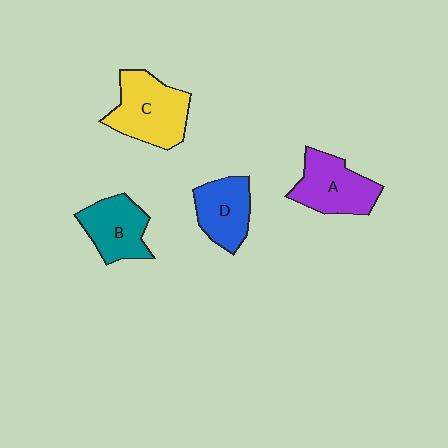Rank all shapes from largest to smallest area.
From largest to smallest: C (yellow), A (purple), B (teal), D (blue).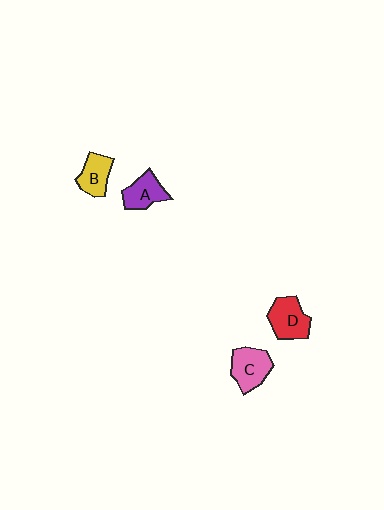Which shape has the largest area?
Shape D (red).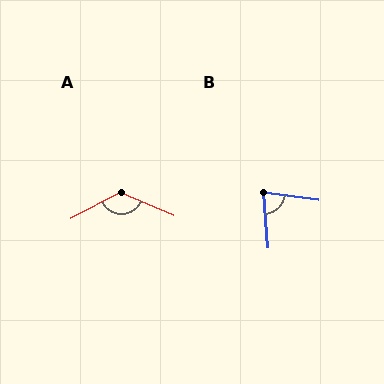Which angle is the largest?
A, at approximately 129 degrees.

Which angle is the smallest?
B, at approximately 77 degrees.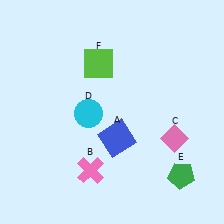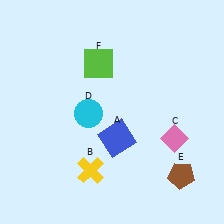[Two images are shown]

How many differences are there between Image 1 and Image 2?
There are 2 differences between the two images.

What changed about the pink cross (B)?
In Image 1, B is pink. In Image 2, it changed to yellow.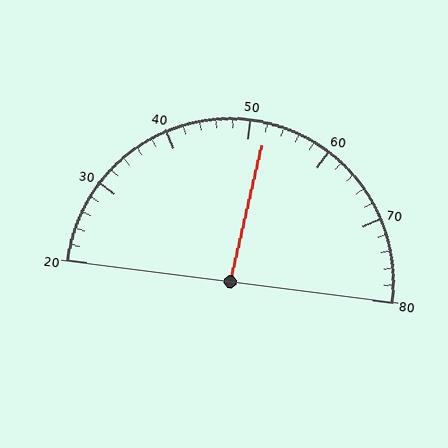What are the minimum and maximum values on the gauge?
The gauge ranges from 20 to 80.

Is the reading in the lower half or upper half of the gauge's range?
The reading is in the upper half of the range (20 to 80).